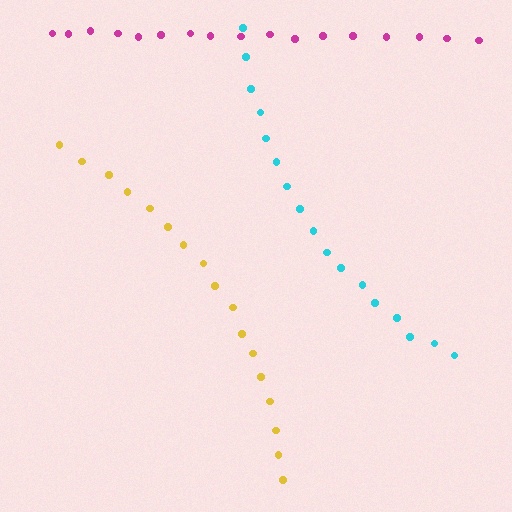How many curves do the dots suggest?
There are 3 distinct paths.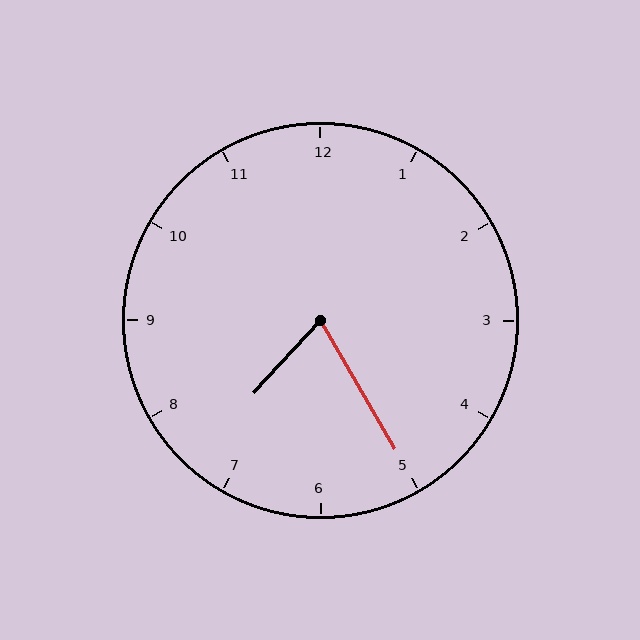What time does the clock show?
7:25.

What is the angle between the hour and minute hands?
Approximately 72 degrees.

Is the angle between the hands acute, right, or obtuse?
It is acute.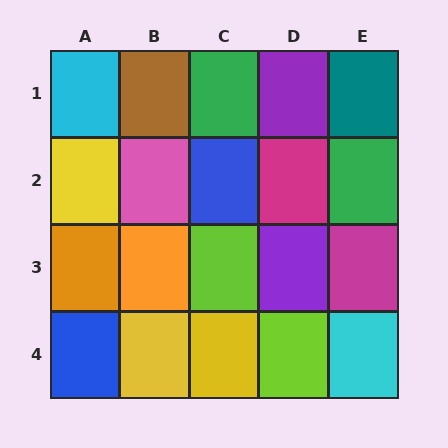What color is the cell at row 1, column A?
Cyan.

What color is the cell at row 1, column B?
Brown.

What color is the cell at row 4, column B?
Yellow.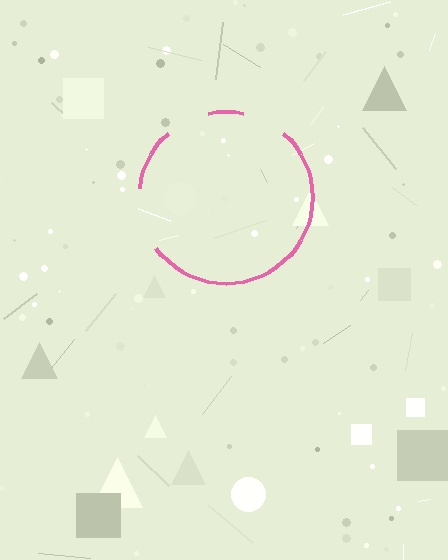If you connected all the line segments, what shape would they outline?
They would outline a circle.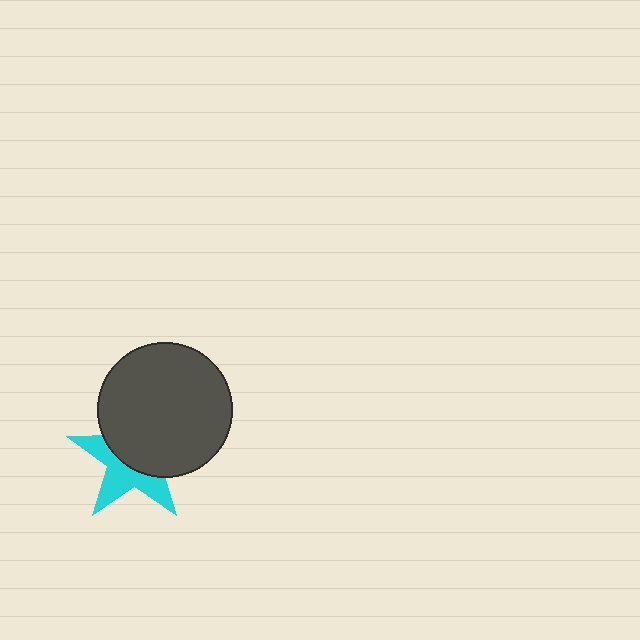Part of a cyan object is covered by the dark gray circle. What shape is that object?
It is a star.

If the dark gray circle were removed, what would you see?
You would see the complete cyan star.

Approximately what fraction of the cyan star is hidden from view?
Roughly 55% of the cyan star is hidden behind the dark gray circle.